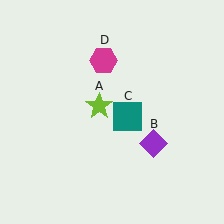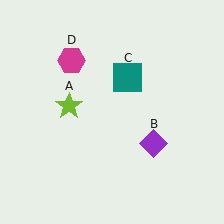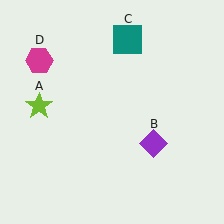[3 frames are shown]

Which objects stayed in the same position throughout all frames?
Purple diamond (object B) remained stationary.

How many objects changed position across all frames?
3 objects changed position: lime star (object A), teal square (object C), magenta hexagon (object D).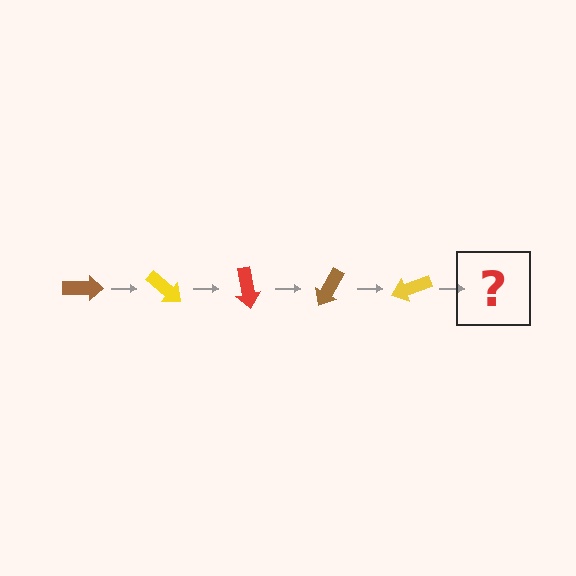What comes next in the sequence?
The next element should be a red arrow, rotated 200 degrees from the start.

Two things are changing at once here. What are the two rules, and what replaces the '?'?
The two rules are that it rotates 40 degrees each step and the color cycles through brown, yellow, and red. The '?' should be a red arrow, rotated 200 degrees from the start.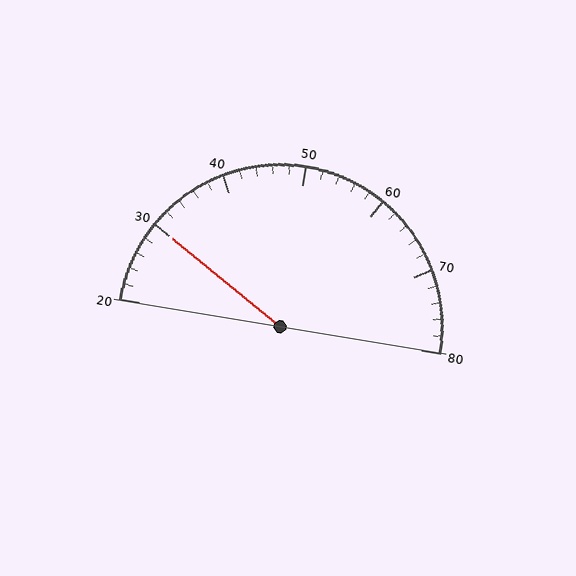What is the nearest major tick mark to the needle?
The nearest major tick mark is 30.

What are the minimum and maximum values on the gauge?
The gauge ranges from 20 to 80.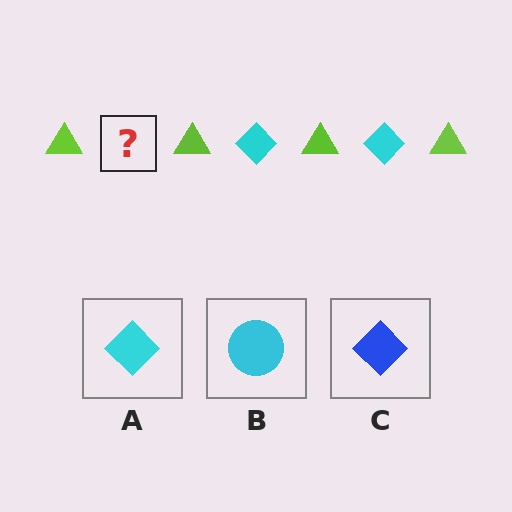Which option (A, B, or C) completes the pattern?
A.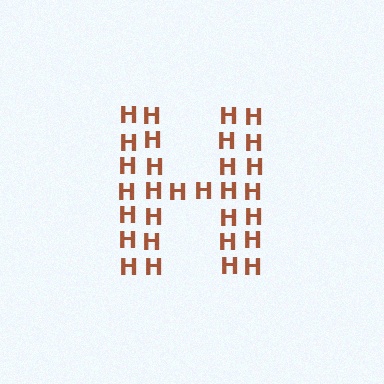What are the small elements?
The small elements are letter H's.